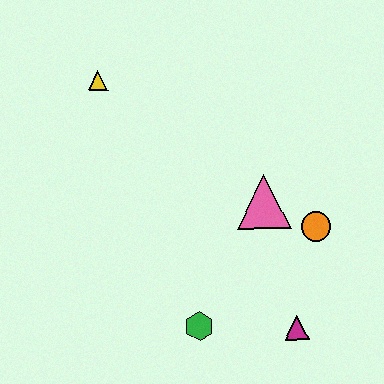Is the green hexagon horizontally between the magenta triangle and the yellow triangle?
Yes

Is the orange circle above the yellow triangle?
No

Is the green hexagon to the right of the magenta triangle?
No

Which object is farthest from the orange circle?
The yellow triangle is farthest from the orange circle.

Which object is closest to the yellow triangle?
The pink triangle is closest to the yellow triangle.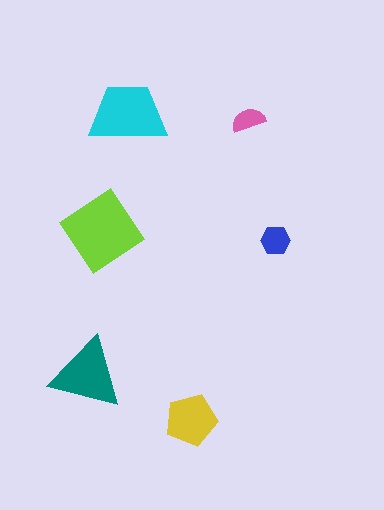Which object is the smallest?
The pink semicircle.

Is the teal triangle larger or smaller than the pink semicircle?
Larger.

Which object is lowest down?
The yellow pentagon is bottommost.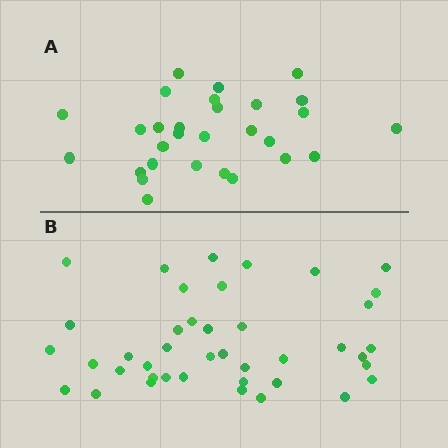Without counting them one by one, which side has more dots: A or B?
Region B (the bottom region) has more dots.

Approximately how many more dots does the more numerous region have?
Region B has roughly 12 or so more dots than region A.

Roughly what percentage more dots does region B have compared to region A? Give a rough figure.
About 40% more.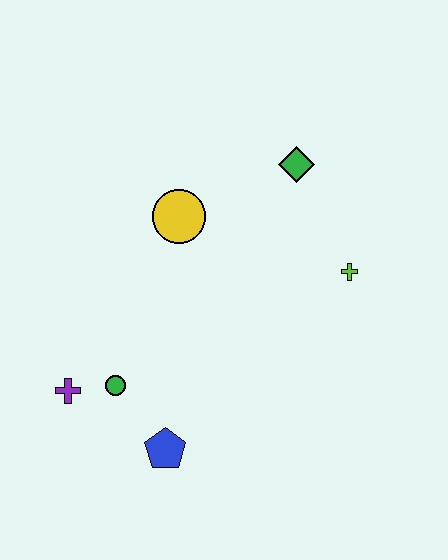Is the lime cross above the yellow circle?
No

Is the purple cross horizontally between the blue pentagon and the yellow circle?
No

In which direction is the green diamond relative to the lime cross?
The green diamond is above the lime cross.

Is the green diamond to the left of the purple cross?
No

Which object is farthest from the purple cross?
The green diamond is farthest from the purple cross.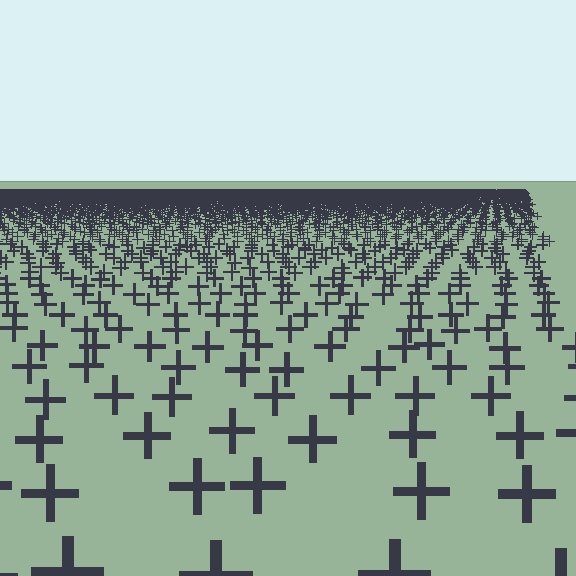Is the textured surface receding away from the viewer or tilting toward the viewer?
The surface is receding away from the viewer. Texture elements get smaller and denser toward the top.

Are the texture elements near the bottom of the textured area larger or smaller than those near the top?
Larger. Near the bottom, elements are closer to the viewer and appear at a bigger on-screen size.